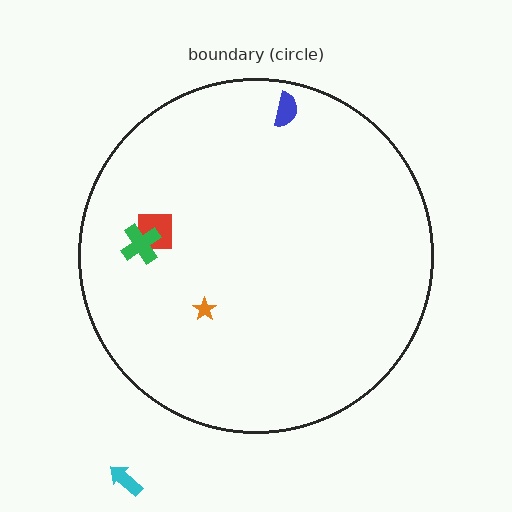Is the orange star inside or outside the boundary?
Inside.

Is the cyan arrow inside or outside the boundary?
Outside.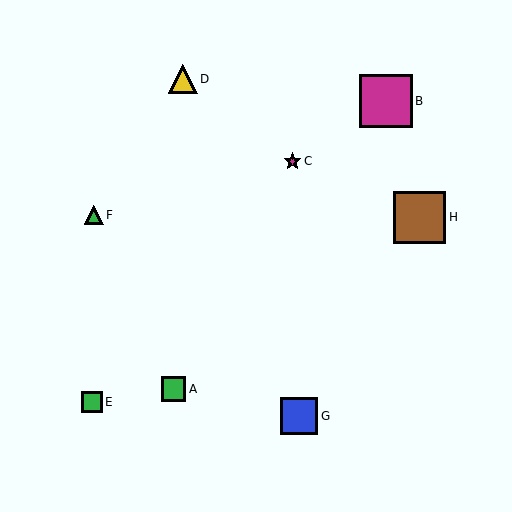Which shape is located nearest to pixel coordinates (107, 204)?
The green triangle (labeled F) at (94, 215) is nearest to that location.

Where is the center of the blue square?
The center of the blue square is at (299, 416).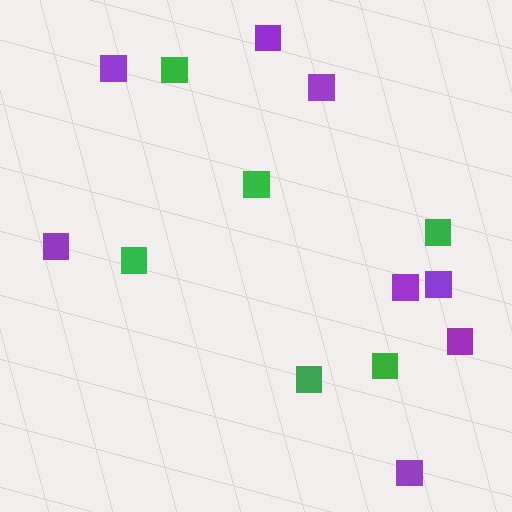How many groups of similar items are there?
There are 2 groups: one group of green squares (6) and one group of purple squares (8).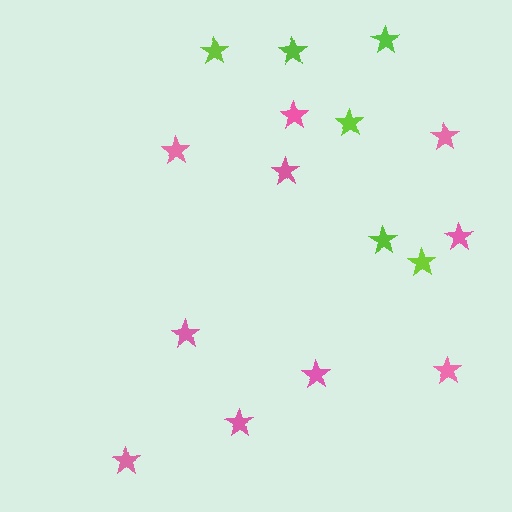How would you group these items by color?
There are 2 groups: one group of pink stars (10) and one group of lime stars (6).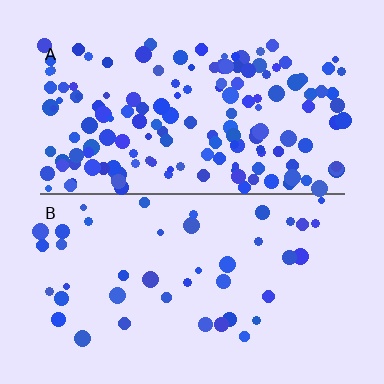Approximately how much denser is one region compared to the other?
Approximately 3.5× — region A over region B.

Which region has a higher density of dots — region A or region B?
A (the top).